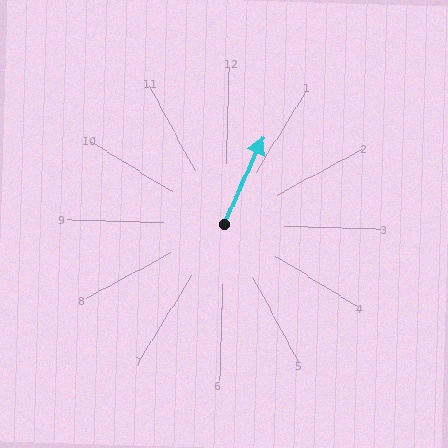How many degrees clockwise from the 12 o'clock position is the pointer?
Approximately 22 degrees.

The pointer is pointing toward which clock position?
Roughly 1 o'clock.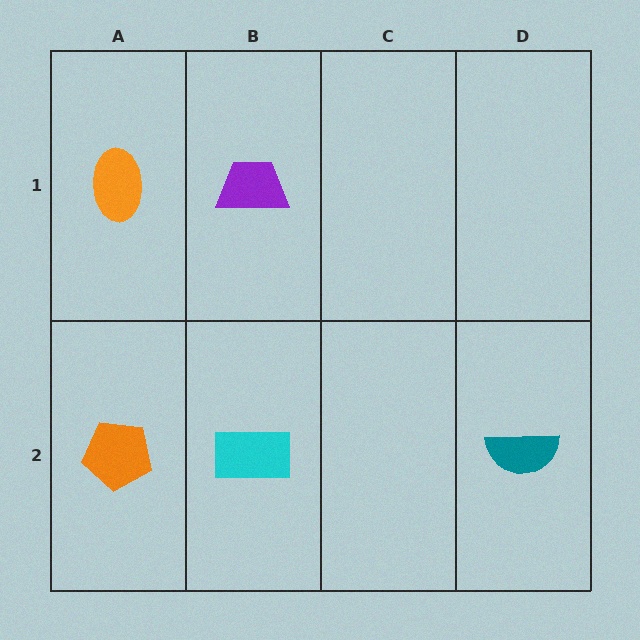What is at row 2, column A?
An orange pentagon.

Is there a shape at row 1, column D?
No, that cell is empty.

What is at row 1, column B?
A purple trapezoid.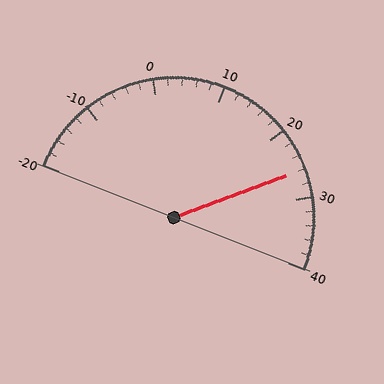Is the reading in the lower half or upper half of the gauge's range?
The reading is in the upper half of the range (-20 to 40).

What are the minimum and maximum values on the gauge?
The gauge ranges from -20 to 40.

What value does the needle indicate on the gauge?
The needle indicates approximately 26.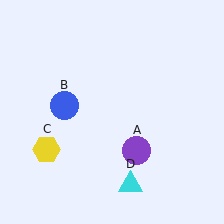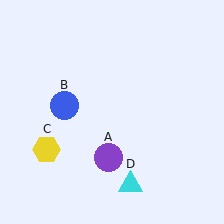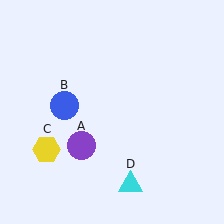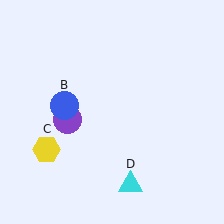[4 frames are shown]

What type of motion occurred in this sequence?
The purple circle (object A) rotated clockwise around the center of the scene.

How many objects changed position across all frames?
1 object changed position: purple circle (object A).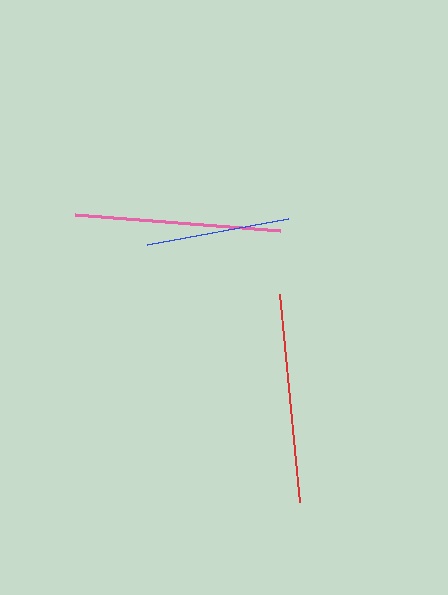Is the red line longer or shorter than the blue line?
The red line is longer than the blue line.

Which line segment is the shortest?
The blue line is the shortest at approximately 143 pixels.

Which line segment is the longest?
The red line is the longest at approximately 209 pixels.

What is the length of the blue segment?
The blue segment is approximately 143 pixels long.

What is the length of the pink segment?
The pink segment is approximately 206 pixels long.